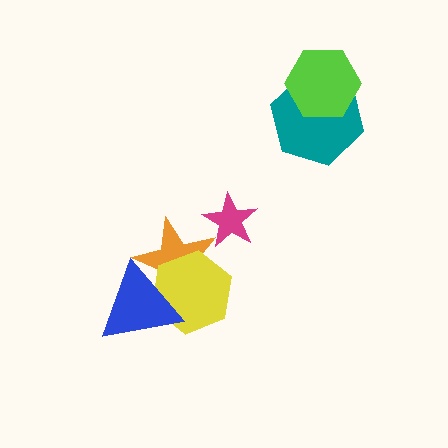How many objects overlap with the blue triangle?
2 objects overlap with the blue triangle.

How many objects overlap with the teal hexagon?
1 object overlaps with the teal hexagon.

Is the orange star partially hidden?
Yes, it is partially covered by another shape.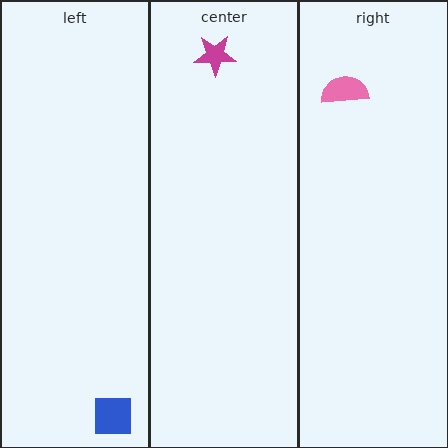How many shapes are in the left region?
1.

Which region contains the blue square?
The left region.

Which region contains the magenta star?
The center region.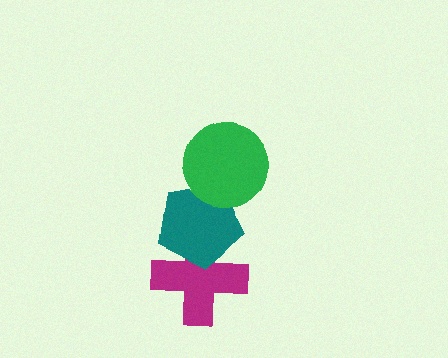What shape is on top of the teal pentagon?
The green circle is on top of the teal pentagon.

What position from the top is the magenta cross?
The magenta cross is 3rd from the top.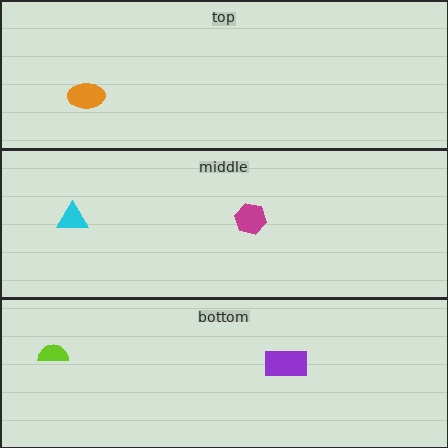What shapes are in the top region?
The orange ellipse.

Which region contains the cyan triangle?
The middle region.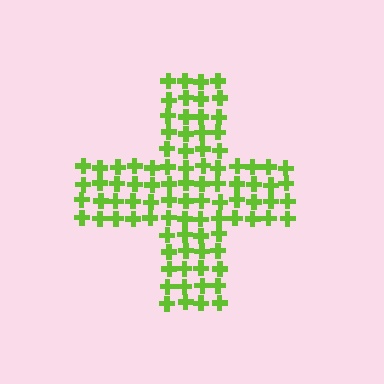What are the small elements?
The small elements are crosses.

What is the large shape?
The large shape is a cross.